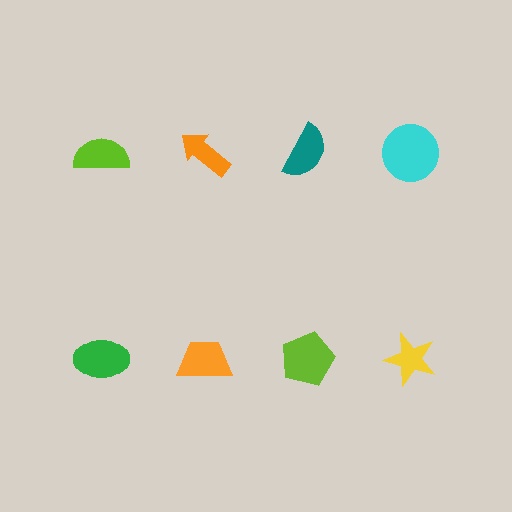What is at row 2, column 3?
A lime pentagon.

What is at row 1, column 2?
An orange arrow.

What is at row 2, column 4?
A yellow star.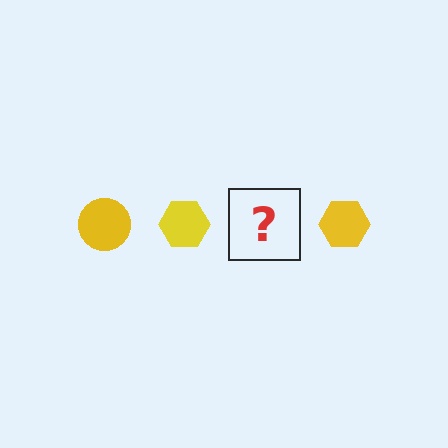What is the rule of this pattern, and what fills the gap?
The rule is that the pattern cycles through circle, hexagon shapes in yellow. The gap should be filled with a yellow circle.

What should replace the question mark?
The question mark should be replaced with a yellow circle.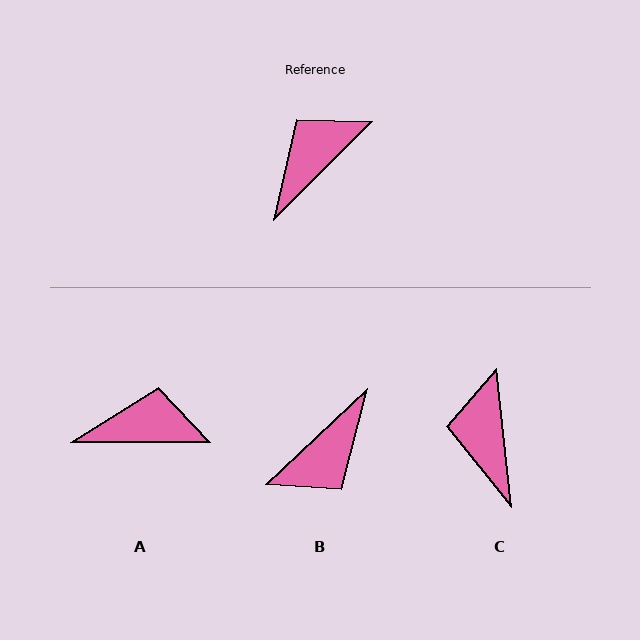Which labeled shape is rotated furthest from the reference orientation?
B, about 178 degrees away.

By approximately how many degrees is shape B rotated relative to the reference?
Approximately 178 degrees counter-clockwise.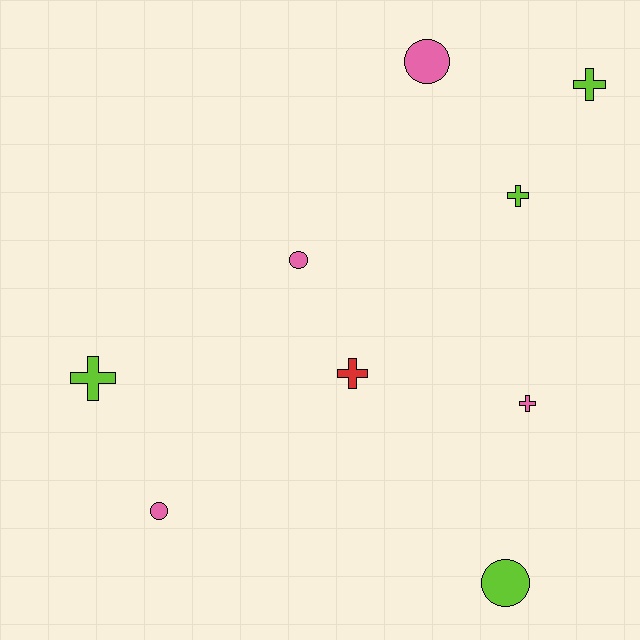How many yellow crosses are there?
There are no yellow crosses.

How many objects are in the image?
There are 9 objects.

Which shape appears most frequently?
Cross, with 5 objects.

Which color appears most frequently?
Pink, with 4 objects.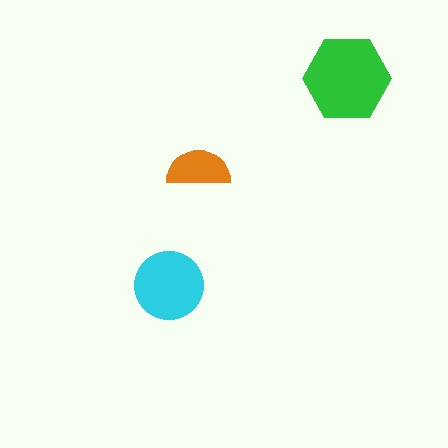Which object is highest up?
The green hexagon is topmost.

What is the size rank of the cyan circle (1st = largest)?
2nd.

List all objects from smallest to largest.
The orange semicircle, the cyan circle, the green hexagon.